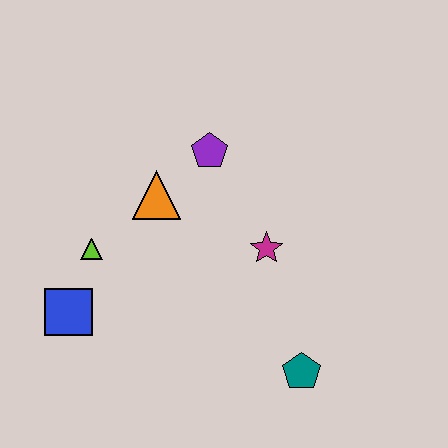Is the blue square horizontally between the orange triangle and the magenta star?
No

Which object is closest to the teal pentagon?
The magenta star is closest to the teal pentagon.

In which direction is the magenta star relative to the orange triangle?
The magenta star is to the right of the orange triangle.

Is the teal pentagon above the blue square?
No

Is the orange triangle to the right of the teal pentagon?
No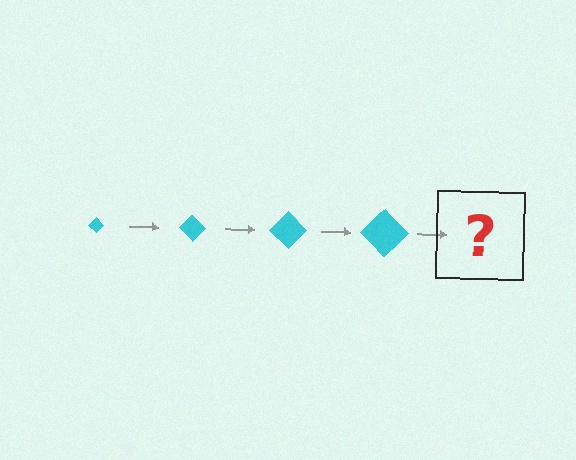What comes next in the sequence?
The next element should be a cyan diamond, larger than the previous one.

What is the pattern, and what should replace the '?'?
The pattern is that the diamond gets progressively larger each step. The '?' should be a cyan diamond, larger than the previous one.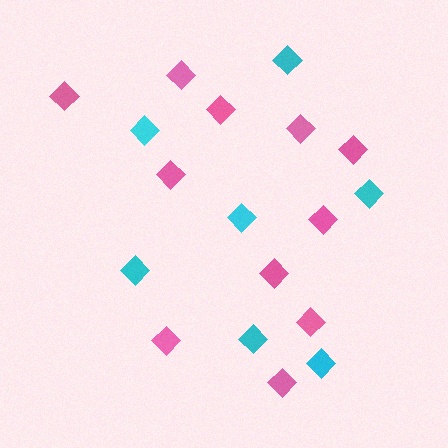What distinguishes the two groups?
There are 2 groups: one group of pink diamonds (11) and one group of cyan diamonds (7).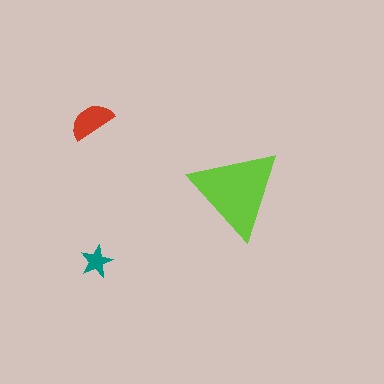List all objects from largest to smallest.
The lime triangle, the red semicircle, the teal star.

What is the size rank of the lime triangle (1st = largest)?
1st.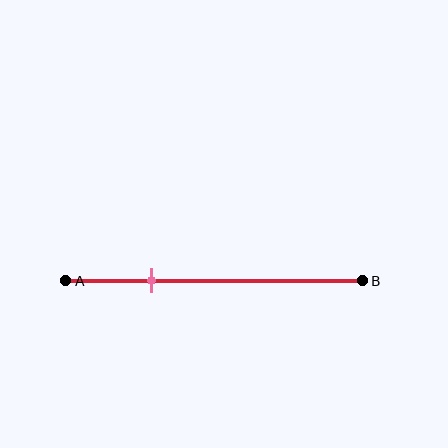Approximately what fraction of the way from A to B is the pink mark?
The pink mark is approximately 30% of the way from A to B.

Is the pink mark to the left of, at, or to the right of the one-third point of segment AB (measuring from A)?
The pink mark is to the left of the one-third point of segment AB.